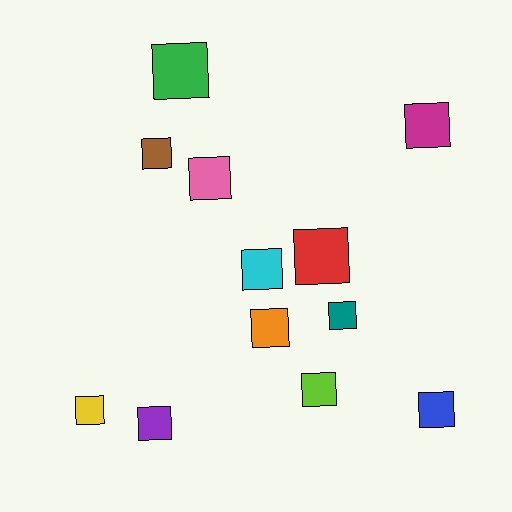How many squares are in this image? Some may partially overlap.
There are 12 squares.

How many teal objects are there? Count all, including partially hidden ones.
There is 1 teal object.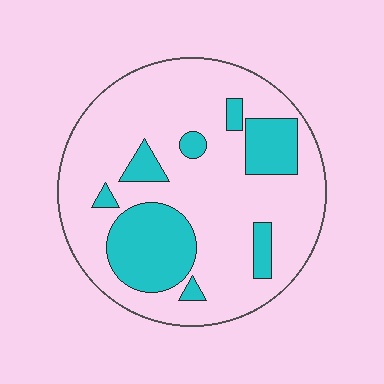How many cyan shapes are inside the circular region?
8.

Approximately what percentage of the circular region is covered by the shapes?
Approximately 25%.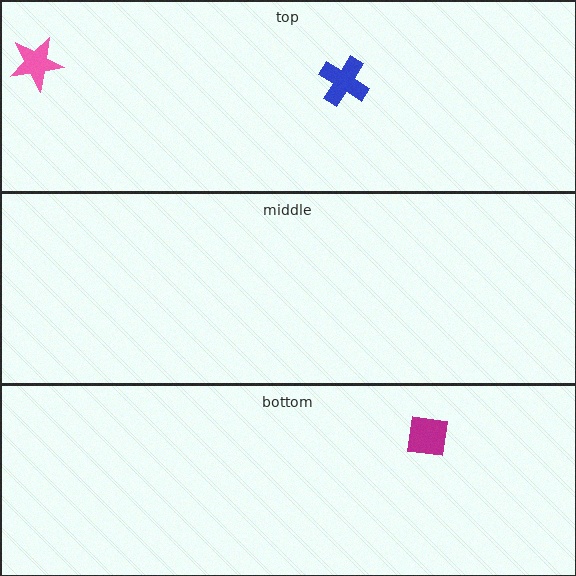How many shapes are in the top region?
2.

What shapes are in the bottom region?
The magenta square.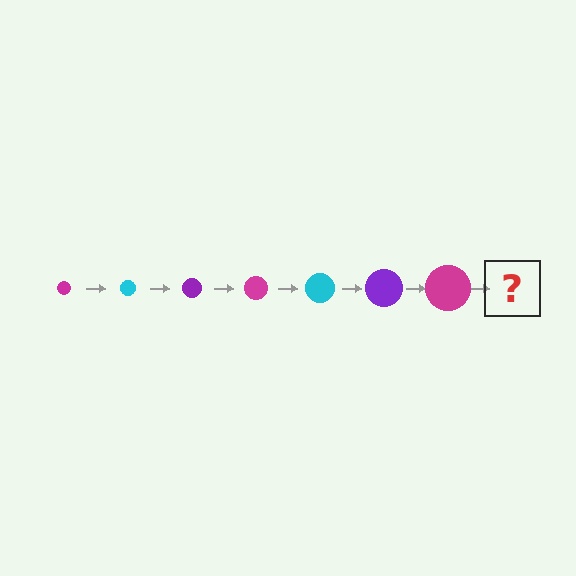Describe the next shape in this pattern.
It should be a cyan circle, larger than the previous one.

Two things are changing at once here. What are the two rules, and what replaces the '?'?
The two rules are that the circle grows larger each step and the color cycles through magenta, cyan, and purple. The '?' should be a cyan circle, larger than the previous one.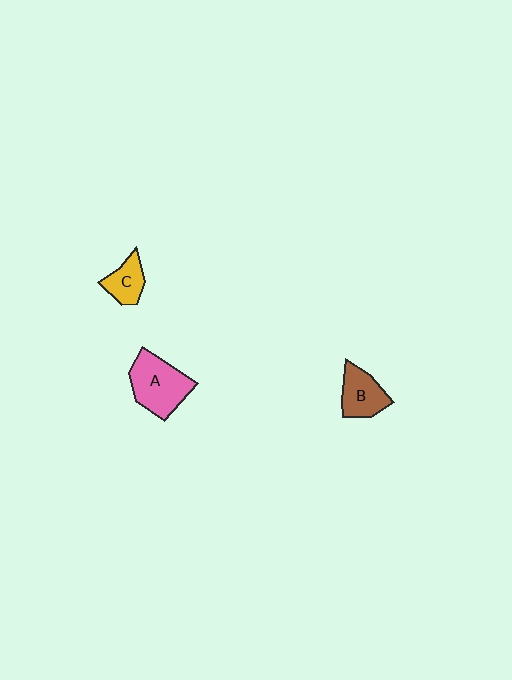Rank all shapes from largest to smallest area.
From largest to smallest: A (pink), B (brown), C (yellow).